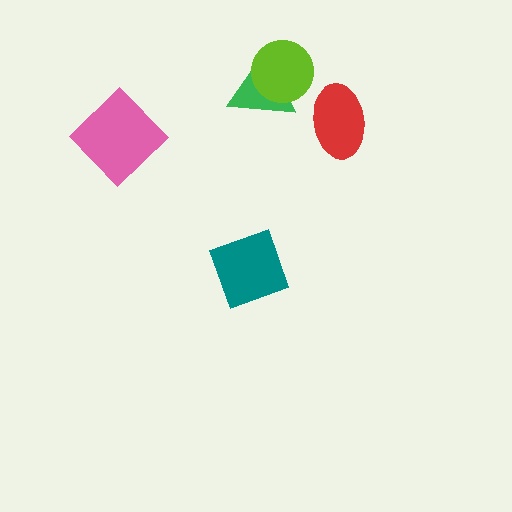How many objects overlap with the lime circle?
1 object overlaps with the lime circle.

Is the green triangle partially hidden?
Yes, it is partially covered by another shape.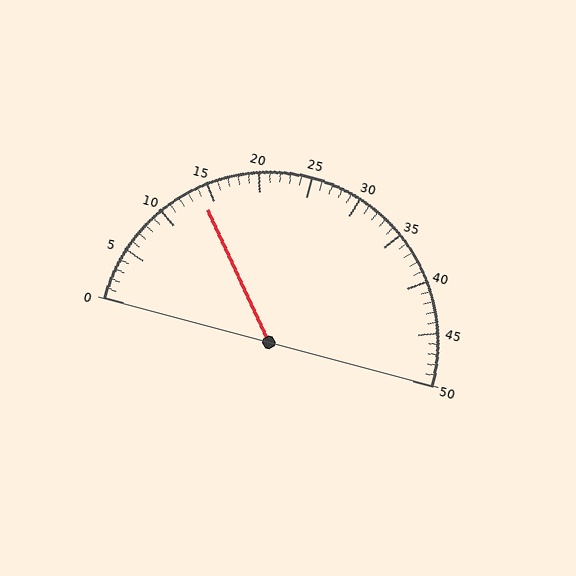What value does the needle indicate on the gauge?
The needle indicates approximately 14.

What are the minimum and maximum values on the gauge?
The gauge ranges from 0 to 50.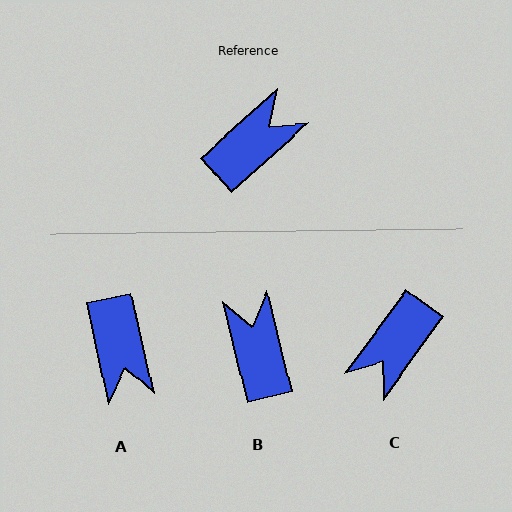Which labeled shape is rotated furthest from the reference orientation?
C, about 168 degrees away.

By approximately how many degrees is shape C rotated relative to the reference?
Approximately 168 degrees clockwise.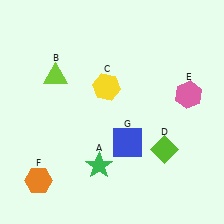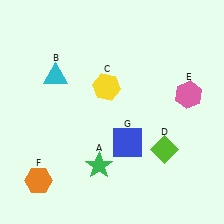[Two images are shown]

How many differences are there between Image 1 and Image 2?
There is 1 difference between the two images.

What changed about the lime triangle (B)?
In Image 1, B is lime. In Image 2, it changed to cyan.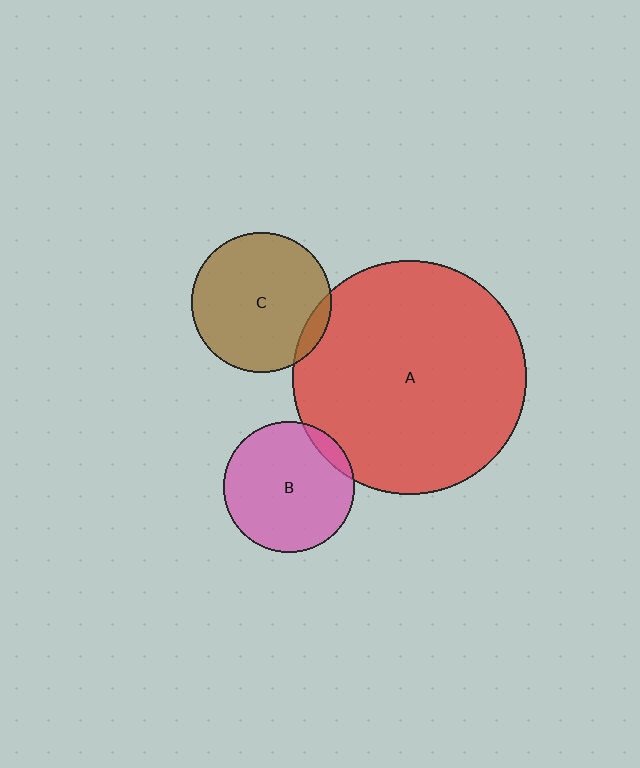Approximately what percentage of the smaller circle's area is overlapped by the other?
Approximately 10%.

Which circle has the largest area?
Circle A (red).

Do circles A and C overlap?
Yes.